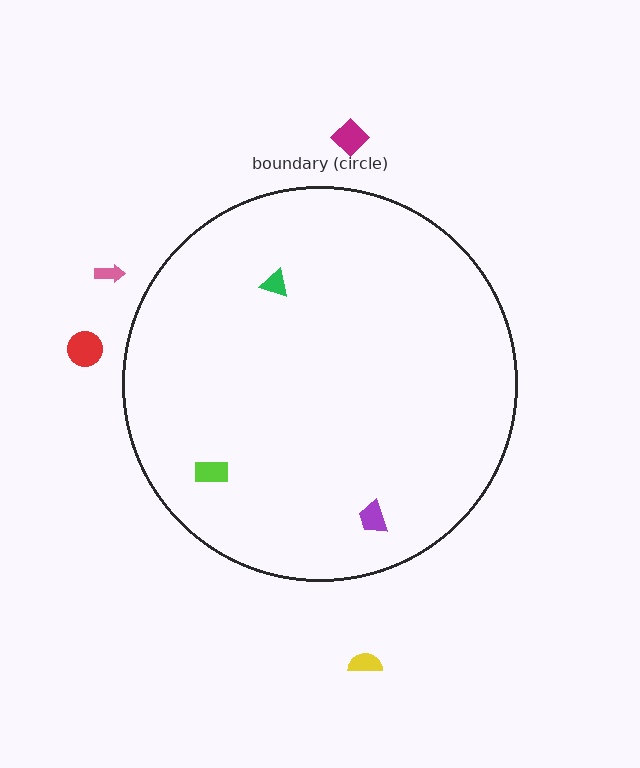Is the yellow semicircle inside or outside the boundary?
Outside.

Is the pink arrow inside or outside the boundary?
Outside.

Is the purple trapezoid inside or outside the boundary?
Inside.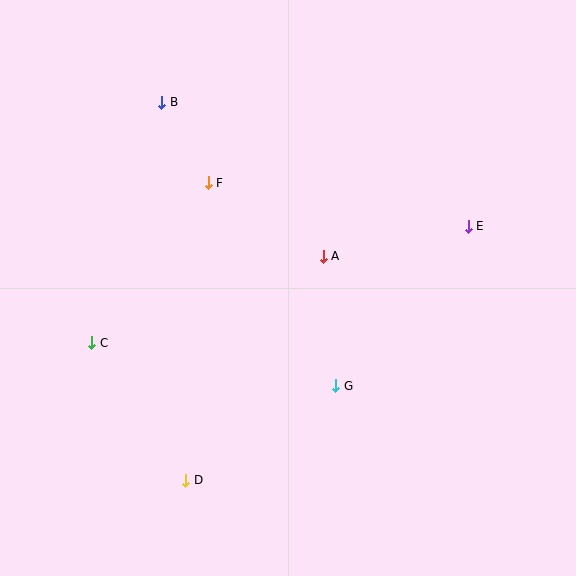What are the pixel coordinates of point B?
Point B is at (162, 102).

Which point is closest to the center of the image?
Point A at (323, 256) is closest to the center.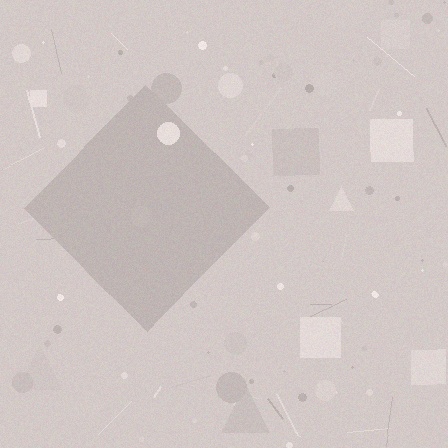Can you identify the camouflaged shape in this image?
The camouflaged shape is a diamond.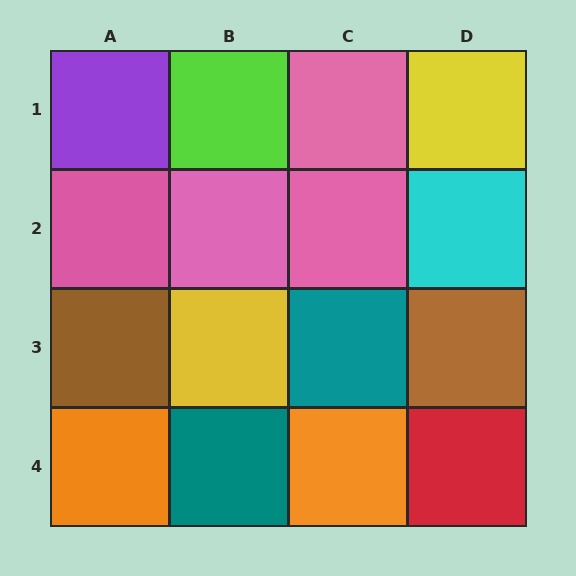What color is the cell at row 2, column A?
Pink.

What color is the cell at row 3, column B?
Yellow.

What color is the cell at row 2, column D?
Cyan.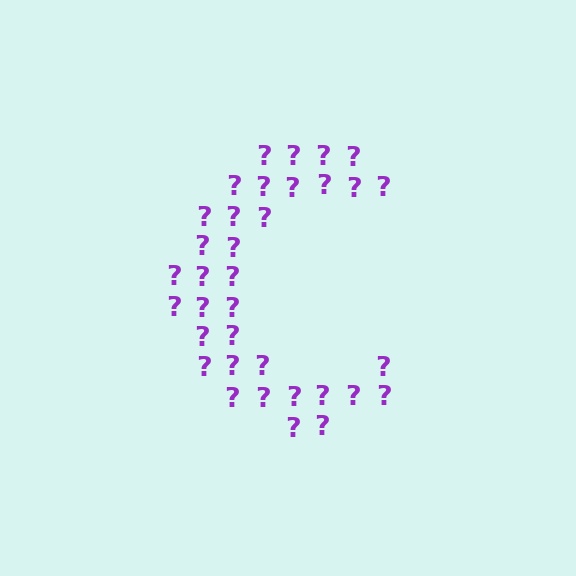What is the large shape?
The large shape is the letter C.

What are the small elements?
The small elements are question marks.